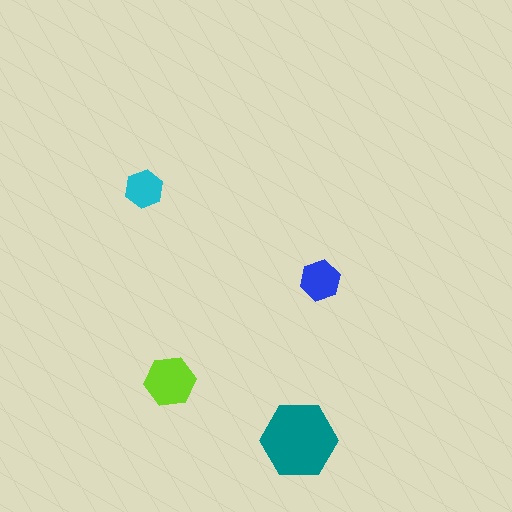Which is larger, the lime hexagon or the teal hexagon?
The teal one.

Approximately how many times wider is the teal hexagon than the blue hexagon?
About 2 times wider.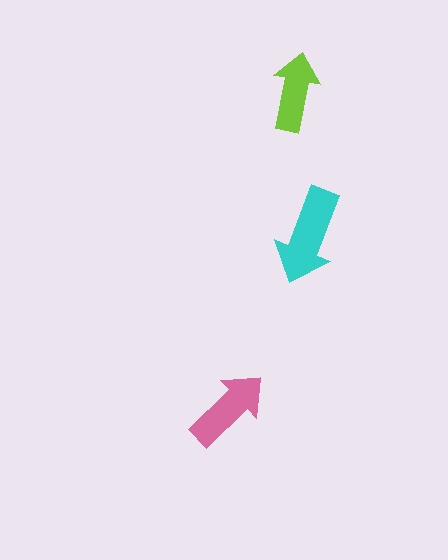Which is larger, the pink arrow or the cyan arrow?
The cyan one.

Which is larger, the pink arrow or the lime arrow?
The pink one.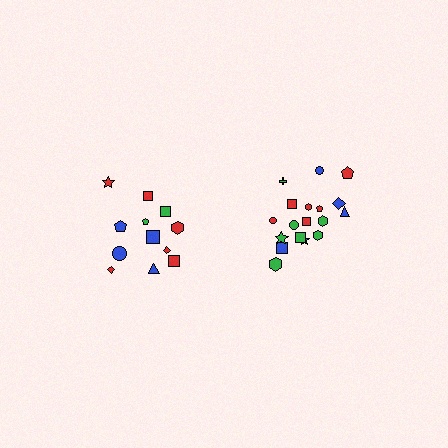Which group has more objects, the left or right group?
The right group.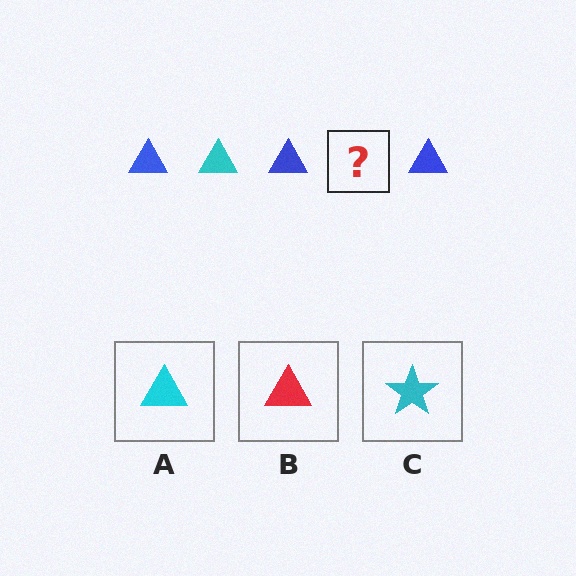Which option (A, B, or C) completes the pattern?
A.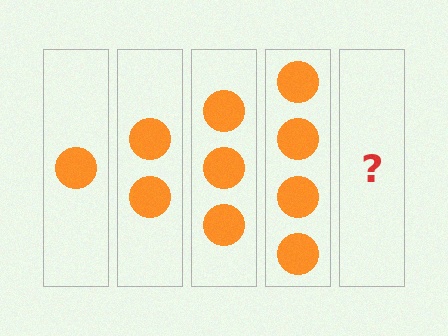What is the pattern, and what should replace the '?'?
The pattern is that each step adds one more circle. The '?' should be 5 circles.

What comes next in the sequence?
The next element should be 5 circles.